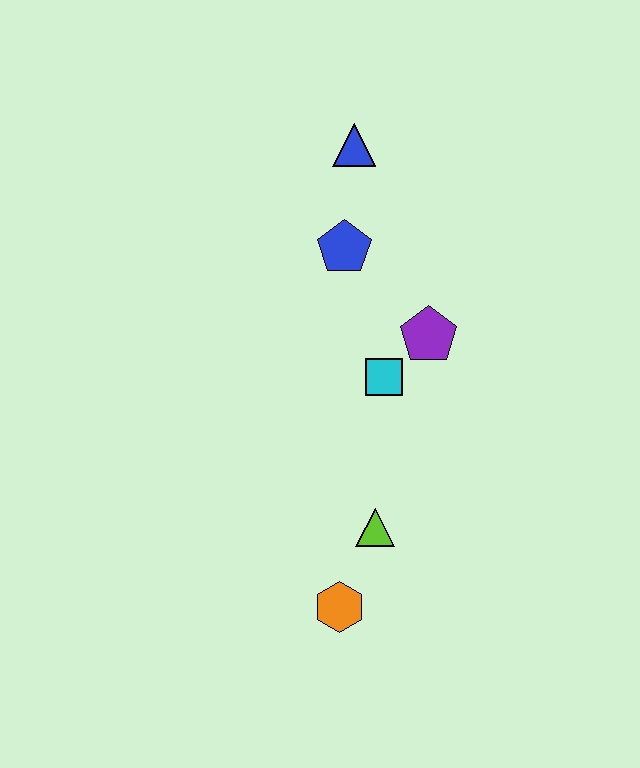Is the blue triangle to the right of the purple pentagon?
No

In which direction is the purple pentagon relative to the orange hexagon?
The purple pentagon is above the orange hexagon.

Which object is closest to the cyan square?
The purple pentagon is closest to the cyan square.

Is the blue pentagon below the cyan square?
No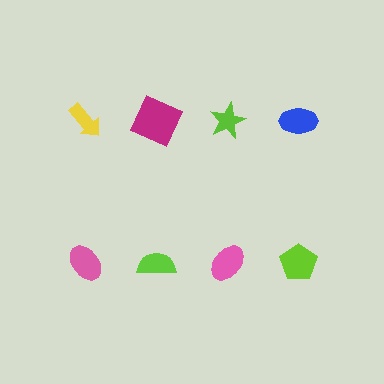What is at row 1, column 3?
A lime star.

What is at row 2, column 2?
A lime semicircle.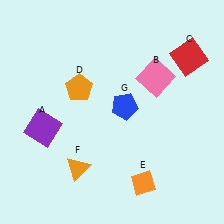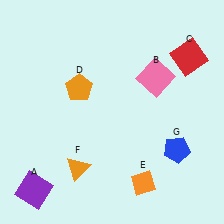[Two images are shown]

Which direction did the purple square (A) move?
The purple square (A) moved down.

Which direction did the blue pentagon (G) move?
The blue pentagon (G) moved right.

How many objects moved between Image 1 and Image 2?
2 objects moved between the two images.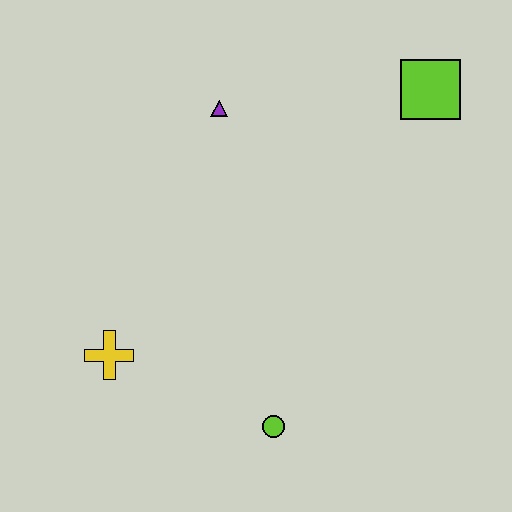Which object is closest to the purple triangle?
The lime square is closest to the purple triangle.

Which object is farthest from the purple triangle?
The lime circle is farthest from the purple triangle.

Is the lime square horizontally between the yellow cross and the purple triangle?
No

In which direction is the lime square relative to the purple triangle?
The lime square is to the right of the purple triangle.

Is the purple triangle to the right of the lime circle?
No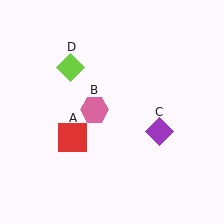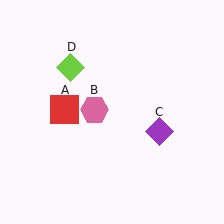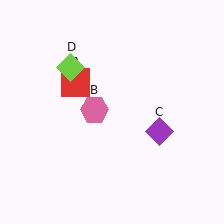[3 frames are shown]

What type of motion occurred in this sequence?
The red square (object A) rotated clockwise around the center of the scene.